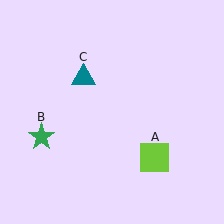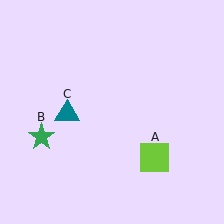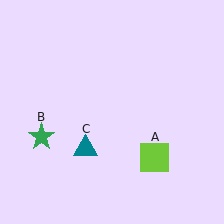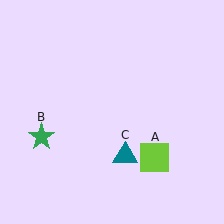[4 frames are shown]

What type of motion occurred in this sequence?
The teal triangle (object C) rotated counterclockwise around the center of the scene.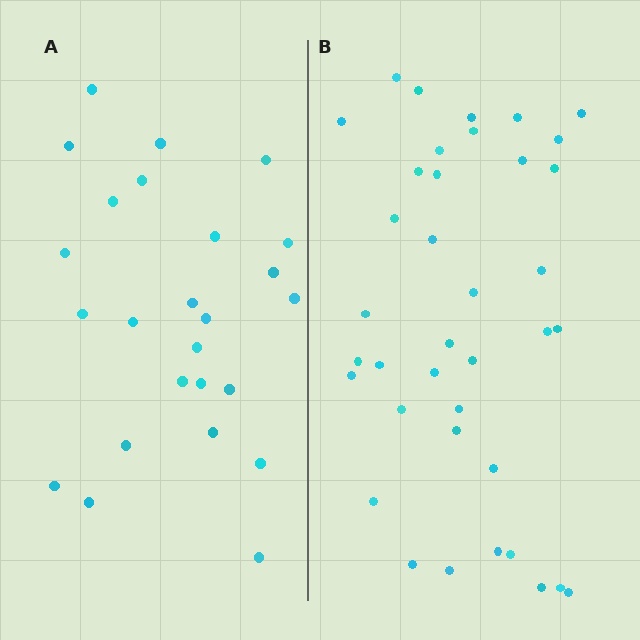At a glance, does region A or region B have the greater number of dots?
Region B (the right region) has more dots.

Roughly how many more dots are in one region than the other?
Region B has approximately 15 more dots than region A.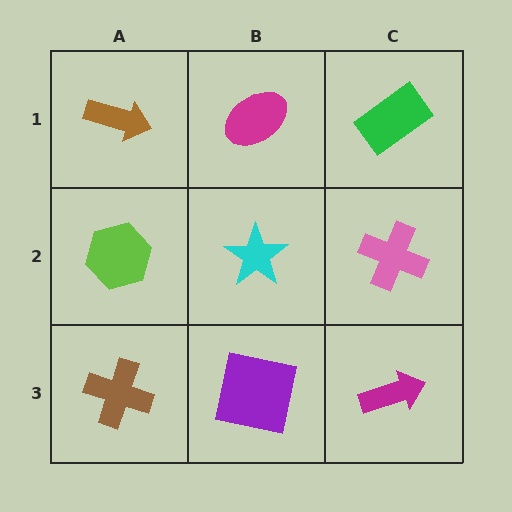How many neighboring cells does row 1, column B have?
3.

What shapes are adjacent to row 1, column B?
A cyan star (row 2, column B), a brown arrow (row 1, column A), a green rectangle (row 1, column C).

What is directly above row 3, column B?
A cyan star.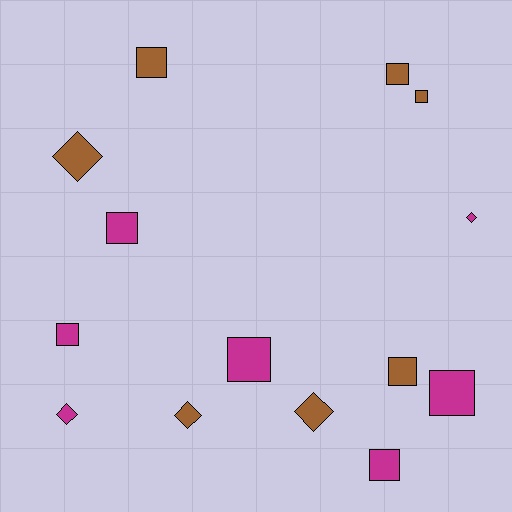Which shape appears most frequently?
Square, with 9 objects.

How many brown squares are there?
There are 4 brown squares.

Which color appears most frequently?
Brown, with 7 objects.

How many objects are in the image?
There are 14 objects.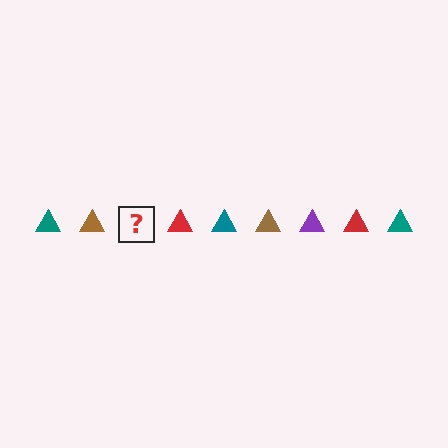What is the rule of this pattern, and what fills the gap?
The rule is that the pattern cycles through teal, brown, purple, red triangles. The gap should be filled with a purple triangle.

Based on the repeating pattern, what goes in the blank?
The blank should be a purple triangle.